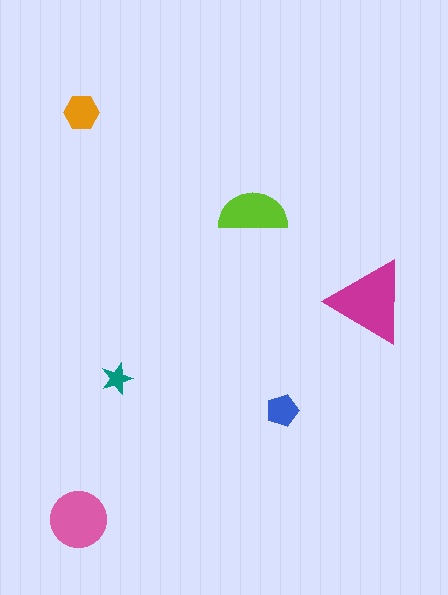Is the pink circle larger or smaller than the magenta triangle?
Smaller.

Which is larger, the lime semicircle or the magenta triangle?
The magenta triangle.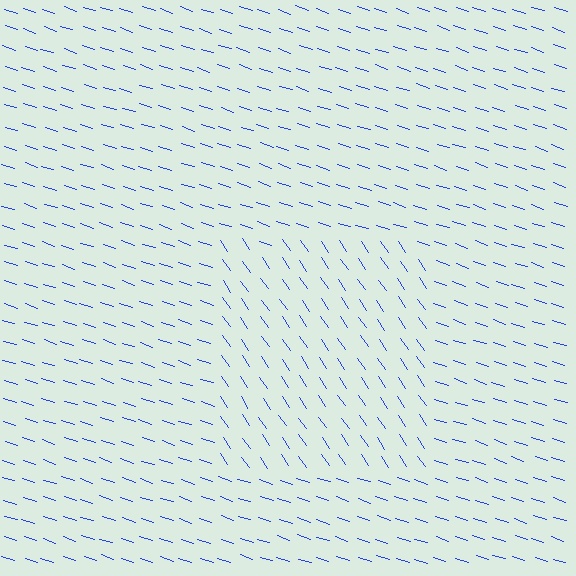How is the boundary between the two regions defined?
The boundary is defined purely by a change in line orientation (approximately 38 degrees difference). All lines are the same color and thickness.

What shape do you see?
I see a rectangle.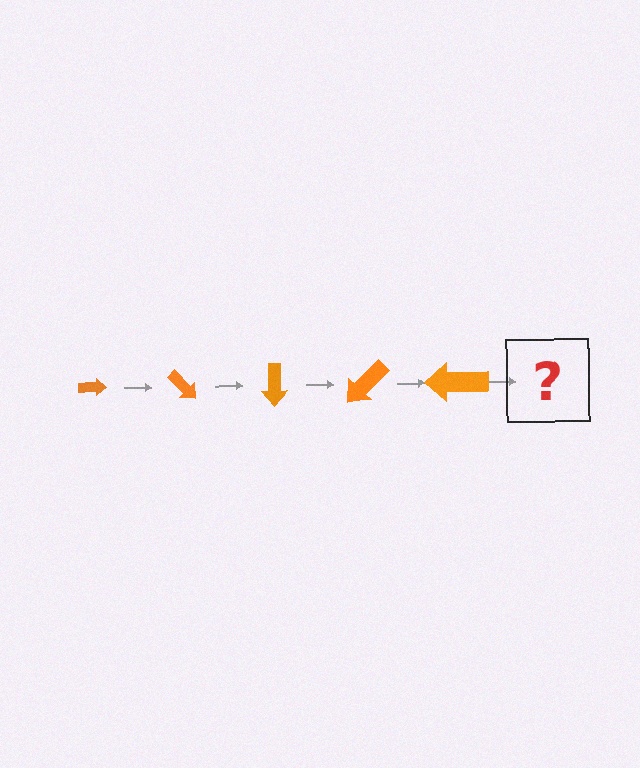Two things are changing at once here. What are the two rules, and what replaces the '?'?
The two rules are that the arrow grows larger each step and it rotates 45 degrees each step. The '?' should be an arrow, larger than the previous one and rotated 225 degrees from the start.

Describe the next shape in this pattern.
It should be an arrow, larger than the previous one and rotated 225 degrees from the start.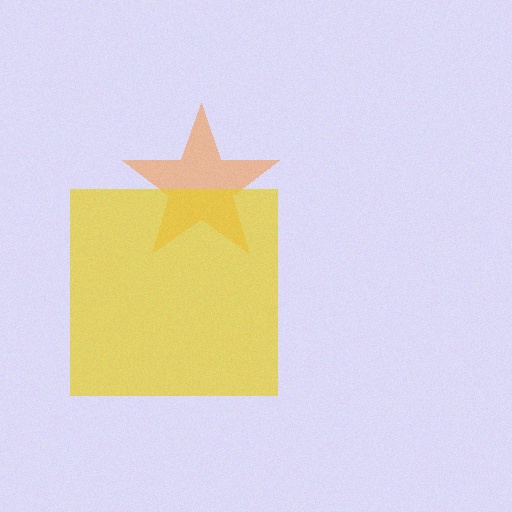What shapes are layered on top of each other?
The layered shapes are: an orange star, a yellow square.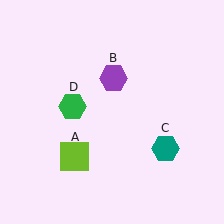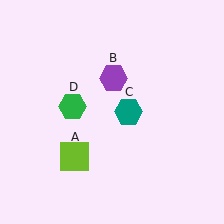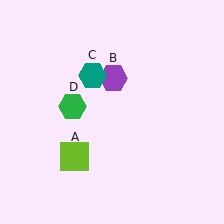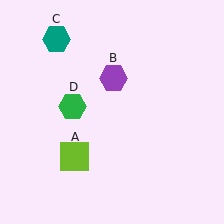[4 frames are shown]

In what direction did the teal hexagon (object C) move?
The teal hexagon (object C) moved up and to the left.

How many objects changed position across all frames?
1 object changed position: teal hexagon (object C).